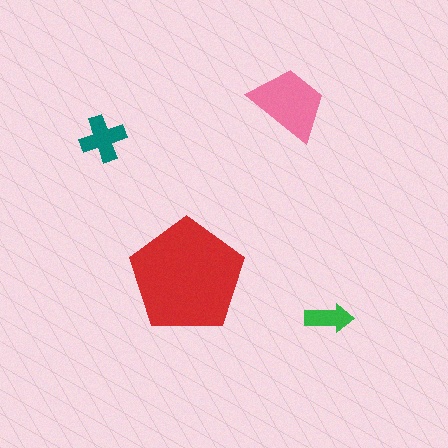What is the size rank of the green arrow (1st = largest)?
4th.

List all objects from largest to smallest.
The red pentagon, the pink trapezoid, the teal cross, the green arrow.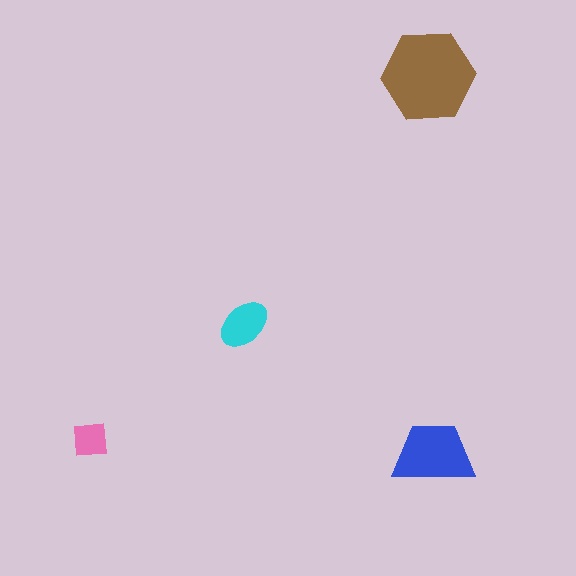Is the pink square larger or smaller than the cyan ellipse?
Smaller.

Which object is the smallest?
The pink square.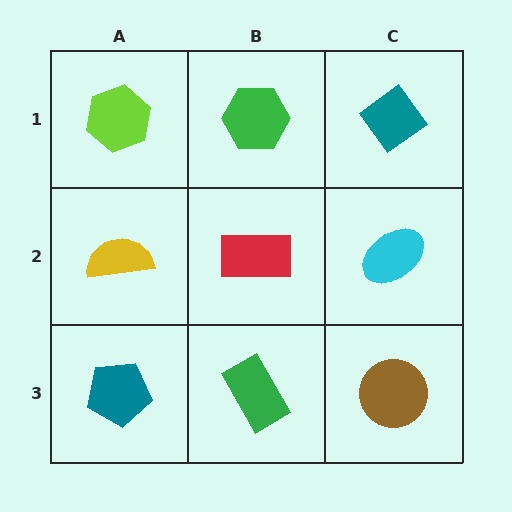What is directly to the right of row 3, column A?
A green rectangle.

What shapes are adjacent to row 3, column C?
A cyan ellipse (row 2, column C), a green rectangle (row 3, column B).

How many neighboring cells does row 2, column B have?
4.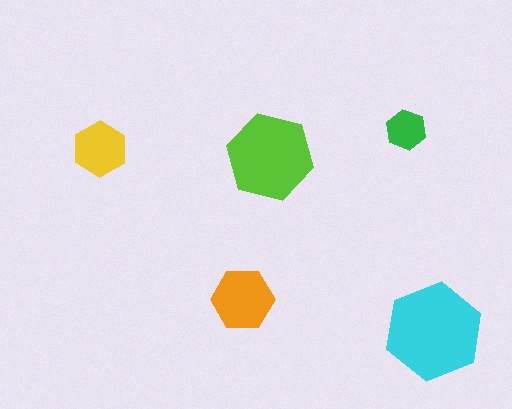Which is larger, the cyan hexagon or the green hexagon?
The cyan one.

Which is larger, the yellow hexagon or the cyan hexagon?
The cyan one.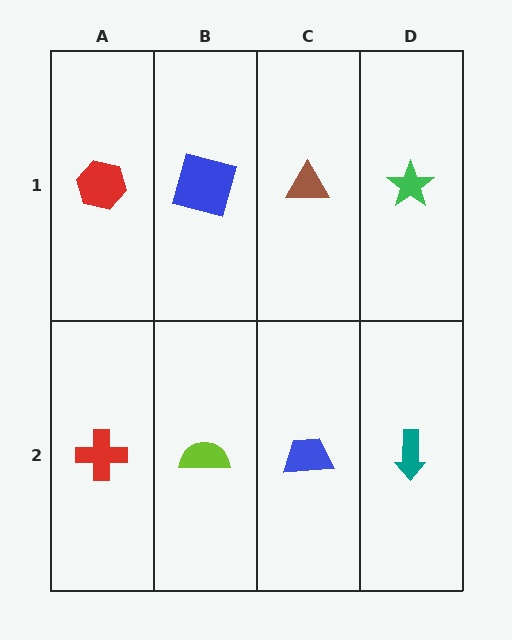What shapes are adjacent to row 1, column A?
A red cross (row 2, column A), a blue square (row 1, column B).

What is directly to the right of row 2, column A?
A lime semicircle.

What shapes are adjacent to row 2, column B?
A blue square (row 1, column B), a red cross (row 2, column A), a blue trapezoid (row 2, column C).